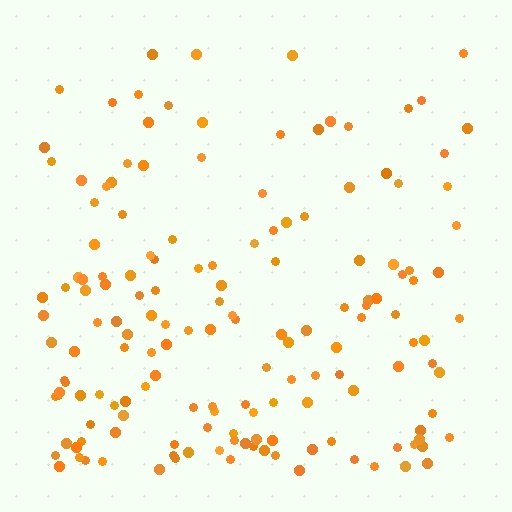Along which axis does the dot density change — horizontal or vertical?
Vertical.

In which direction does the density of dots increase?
From top to bottom, with the bottom side densest.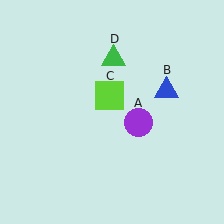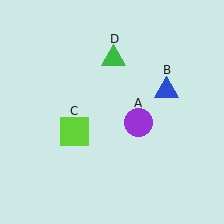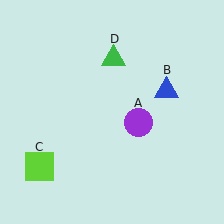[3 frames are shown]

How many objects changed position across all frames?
1 object changed position: lime square (object C).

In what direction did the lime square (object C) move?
The lime square (object C) moved down and to the left.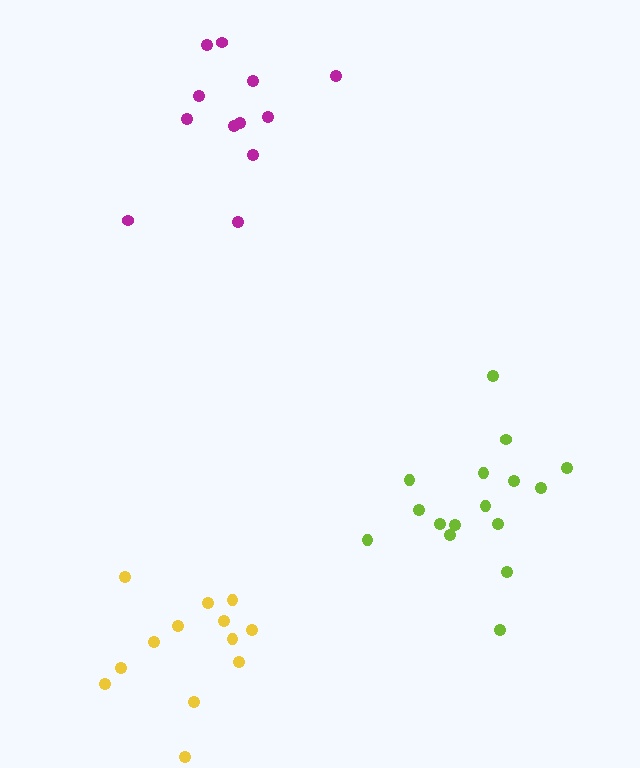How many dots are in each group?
Group 1: 12 dots, Group 2: 16 dots, Group 3: 13 dots (41 total).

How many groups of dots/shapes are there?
There are 3 groups.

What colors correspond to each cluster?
The clusters are colored: magenta, lime, yellow.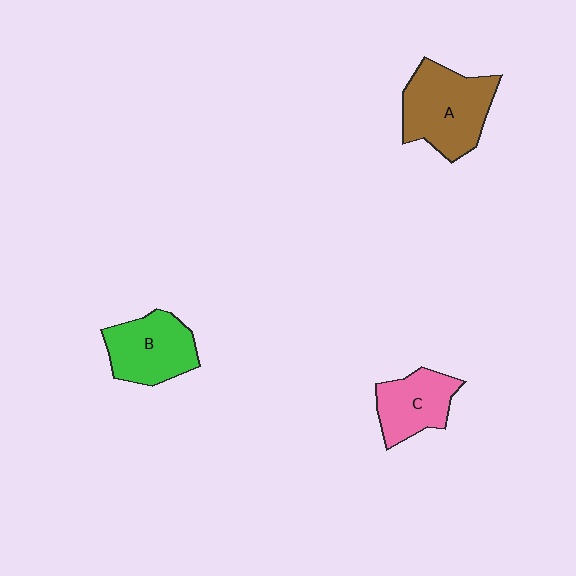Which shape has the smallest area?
Shape C (pink).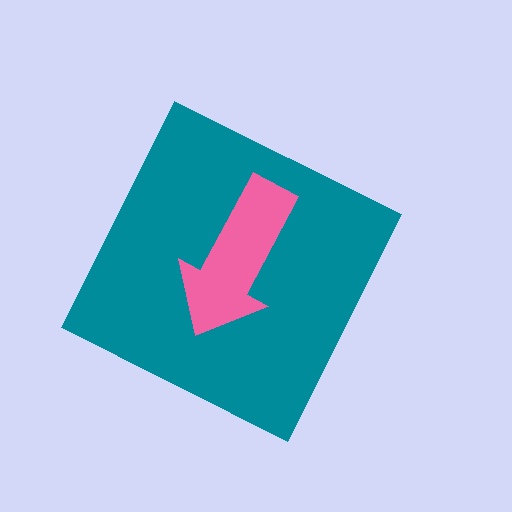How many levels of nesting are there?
2.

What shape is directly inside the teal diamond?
The pink arrow.